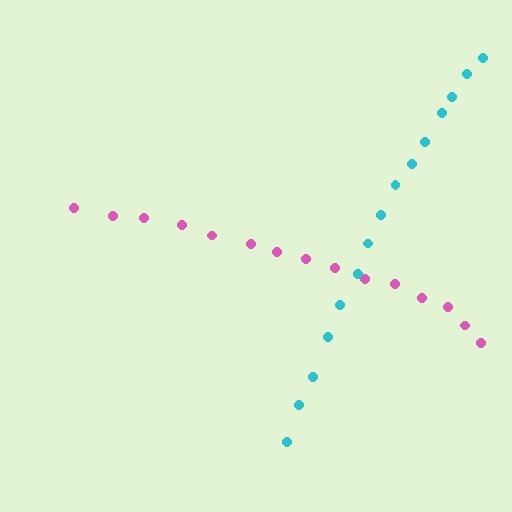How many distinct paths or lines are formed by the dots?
There are 2 distinct paths.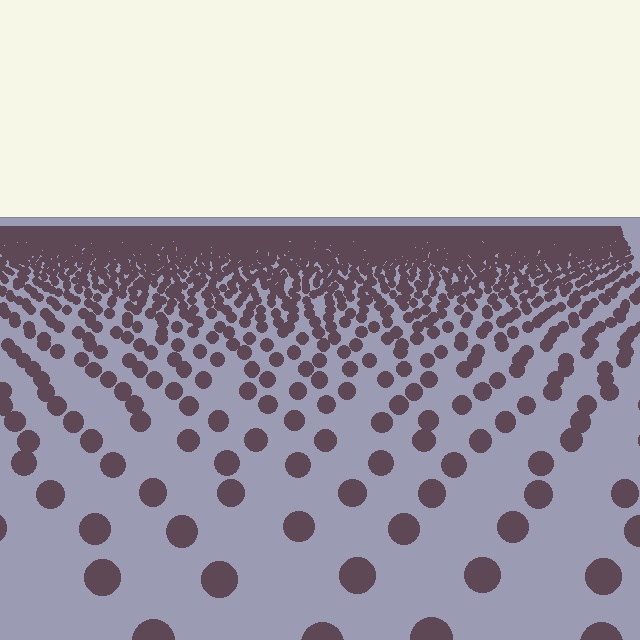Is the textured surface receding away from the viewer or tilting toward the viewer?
The surface is receding away from the viewer. Texture elements get smaller and denser toward the top.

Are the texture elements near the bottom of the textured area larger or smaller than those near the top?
Larger. Near the bottom, elements are closer to the viewer and appear at a bigger on-screen size.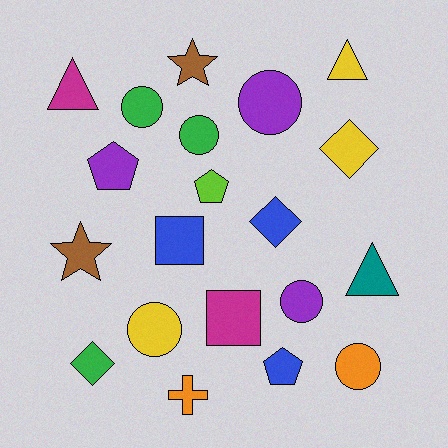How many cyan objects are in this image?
There are no cyan objects.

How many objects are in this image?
There are 20 objects.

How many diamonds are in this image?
There are 3 diamonds.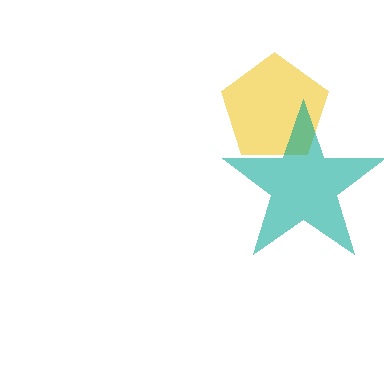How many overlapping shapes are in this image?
There are 2 overlapping shapes in the image.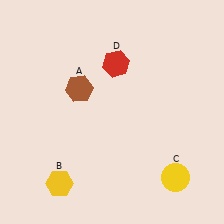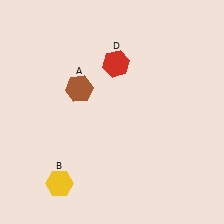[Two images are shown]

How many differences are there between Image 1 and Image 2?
There is 1 difference between the two images.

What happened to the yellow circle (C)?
The yellow circle (C) was removed in Image 2. It was in the bottom-right area of Image 1.